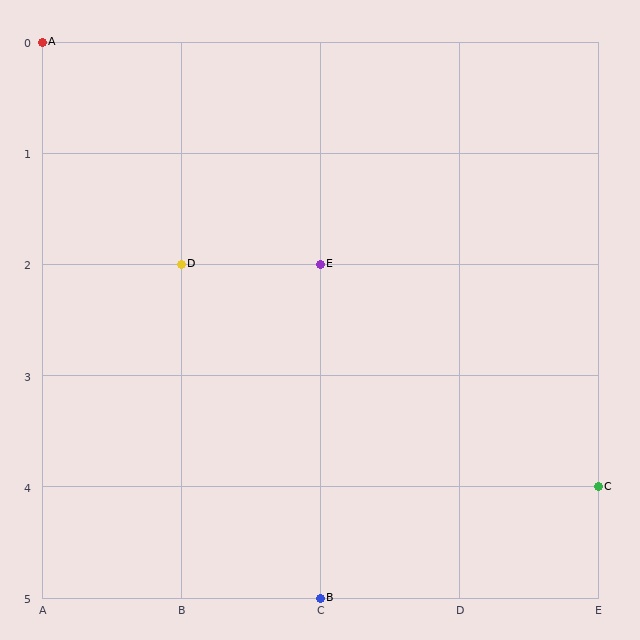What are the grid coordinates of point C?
Point C is at grid coordinates (E, 4).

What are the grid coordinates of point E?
Point E is at grid coordinates (C, 2).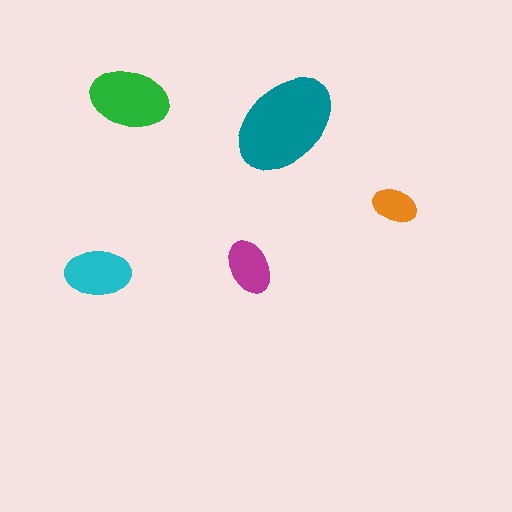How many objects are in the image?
There are 5 objects in the image.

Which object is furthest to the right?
The orange ellipse is rightmost.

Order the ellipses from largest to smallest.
the teal one, the green one, the cyan one, the magenta one, the orange one.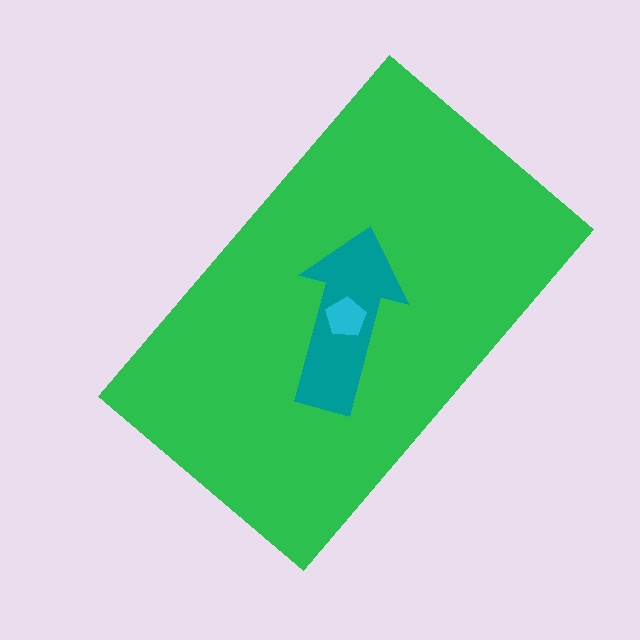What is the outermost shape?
The green rectangle.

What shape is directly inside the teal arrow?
The cyan pentagon.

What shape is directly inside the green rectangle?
The teal arrow.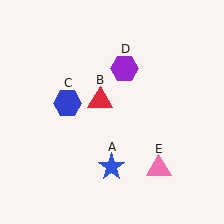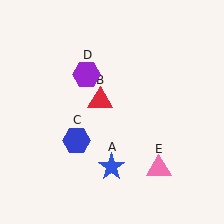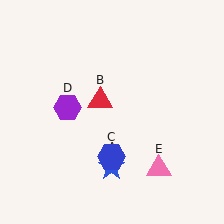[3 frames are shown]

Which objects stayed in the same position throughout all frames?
Blue star (object A) and red triangle (object B) and pink triangle (object E) remained stationary.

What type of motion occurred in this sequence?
The blue hexagon (object C), purple hexagon (object D) rotated counterclockwise around the center of the scene.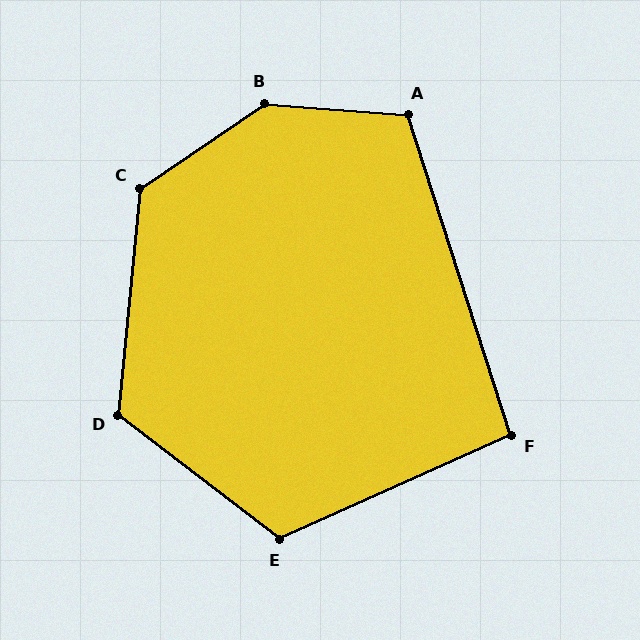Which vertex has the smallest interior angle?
F, at approximately 96 degrees.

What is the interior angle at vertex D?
Approximately 122 degrees (obtuse).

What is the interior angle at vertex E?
Approximately 118 degrees (obtuse).